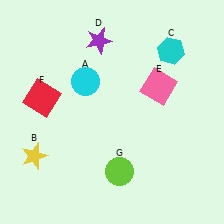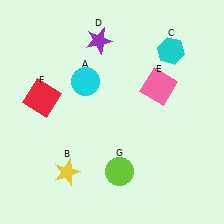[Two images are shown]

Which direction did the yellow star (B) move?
The yellow star (B) moved right.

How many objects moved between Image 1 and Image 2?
1 object moved between the two images.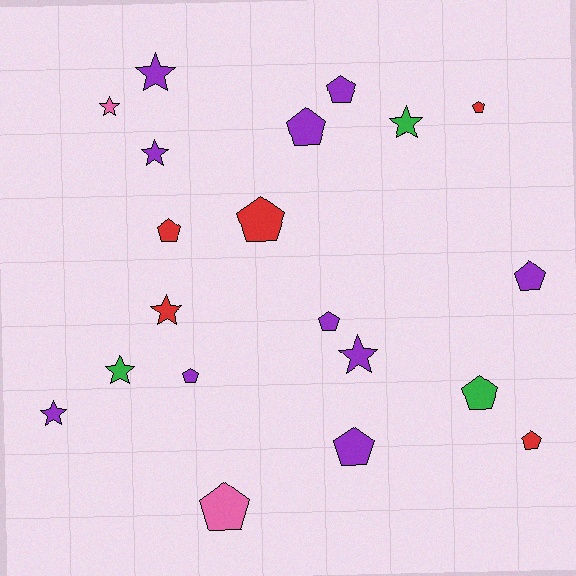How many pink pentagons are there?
There is 1 pink pentagon.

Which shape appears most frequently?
Pentagon, with 12 objects.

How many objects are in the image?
There are 20 objects.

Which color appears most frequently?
Purple, with 10 objects.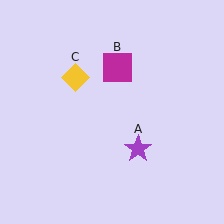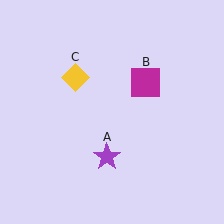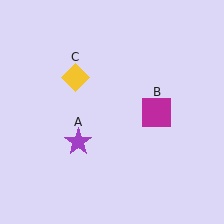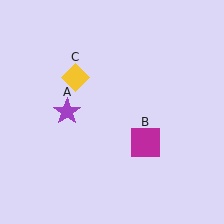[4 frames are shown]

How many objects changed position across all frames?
2 objects changed position: purple star (object A), magenta square (object B).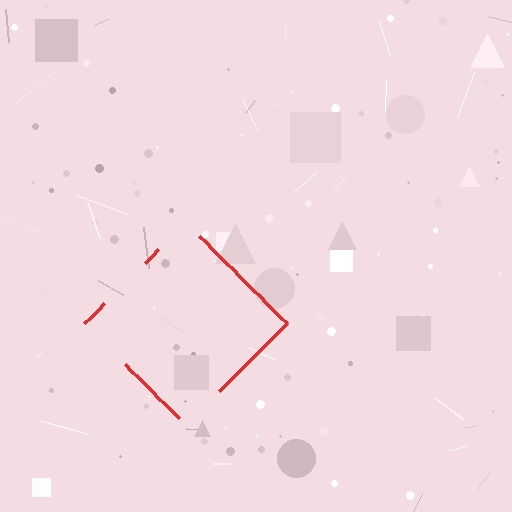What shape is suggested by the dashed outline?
The dashed outline suggests a diamond.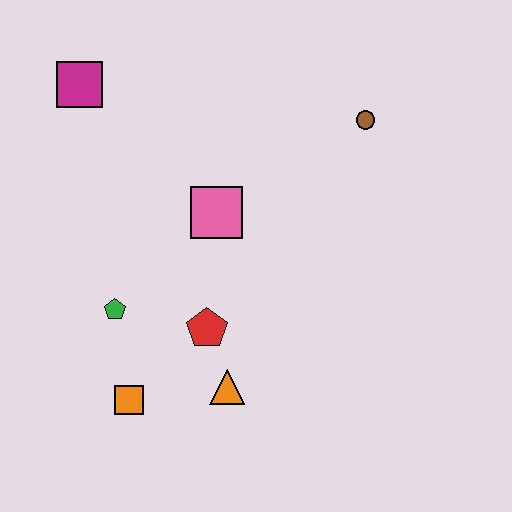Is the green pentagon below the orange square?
No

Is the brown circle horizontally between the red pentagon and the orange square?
No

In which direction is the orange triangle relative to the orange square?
The orange triangle is to the right of the orange square.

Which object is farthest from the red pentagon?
The magenta square is farthest from the red pentagon.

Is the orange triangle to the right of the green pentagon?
Yes